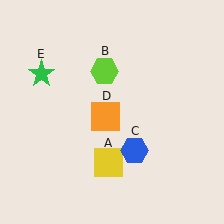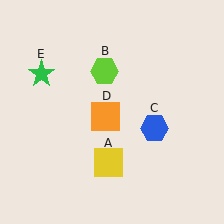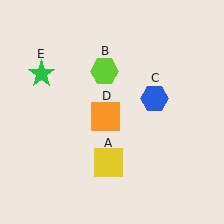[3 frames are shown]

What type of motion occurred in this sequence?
The blue hexagon (object C) rotated counterclockwise around the center of the scene.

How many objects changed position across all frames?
1 object changed position: blue hexagon (object C).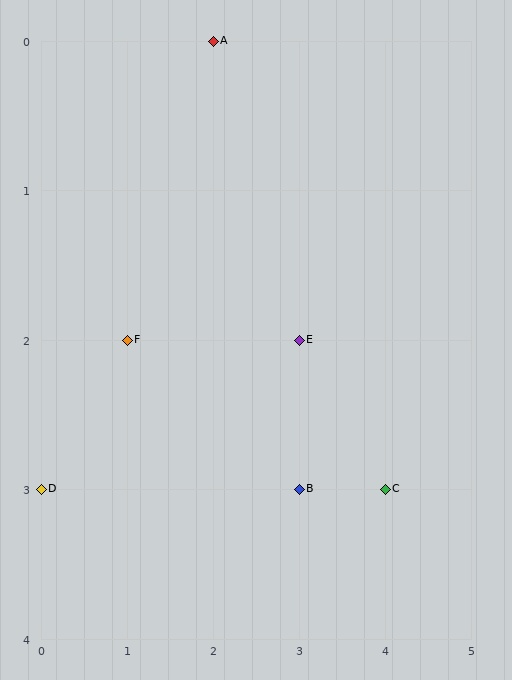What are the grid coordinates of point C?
Point C is at grid coordinates (4, 3).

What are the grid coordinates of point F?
Point F is at grid coordinates (1, 2).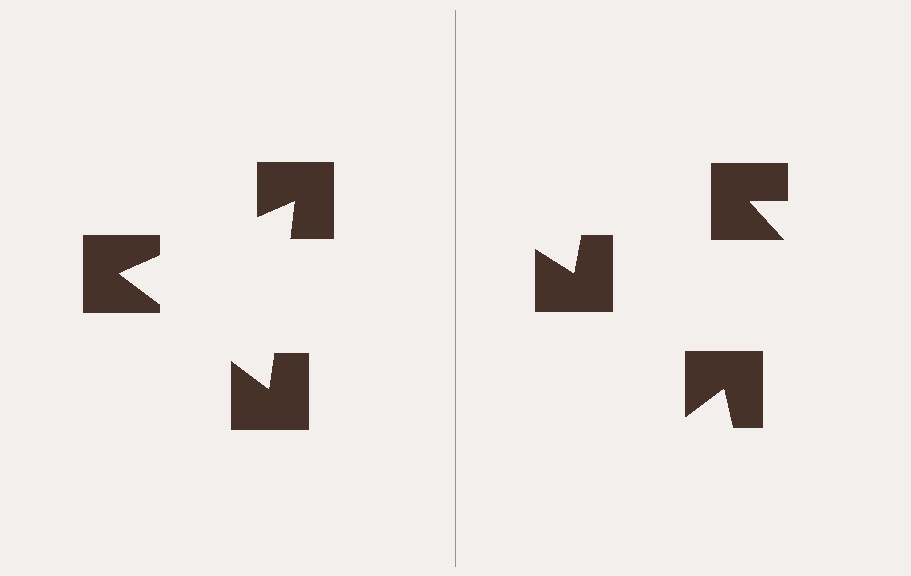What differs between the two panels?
The notched squares are positioned identically on both sides; only the wedge orientations differ. On the left they align to a triangle; on the right they are misaligned.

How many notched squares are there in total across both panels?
6 — 3 on each side.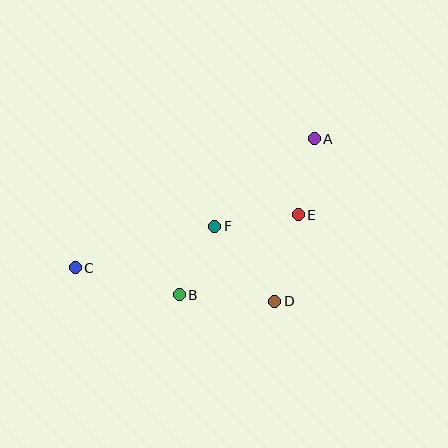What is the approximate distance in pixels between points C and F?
The distance between C and F is approximately 146 pixels.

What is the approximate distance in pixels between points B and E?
The distance between B and E is approximately 144 pixels.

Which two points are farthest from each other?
Points A and C are farthest from each other.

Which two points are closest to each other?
Points B and F are closest to each other.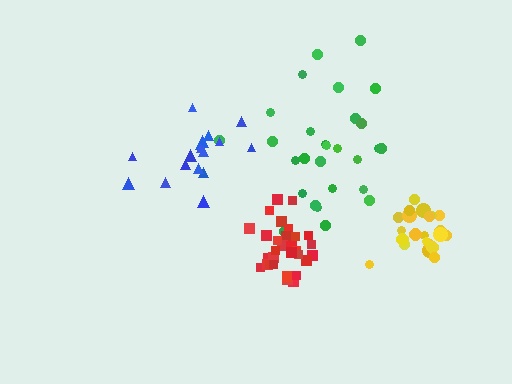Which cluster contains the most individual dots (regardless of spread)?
Red (30).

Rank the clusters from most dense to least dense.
red, yellow, blue, green.